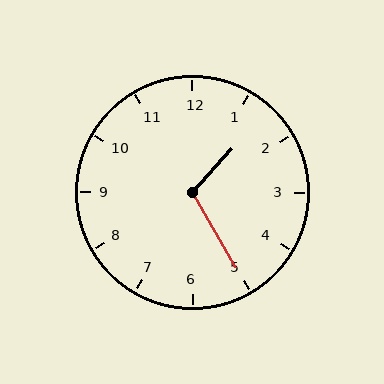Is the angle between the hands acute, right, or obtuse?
It is obtuse.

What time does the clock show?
1:25.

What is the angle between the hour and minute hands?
Approximately 108 degrees.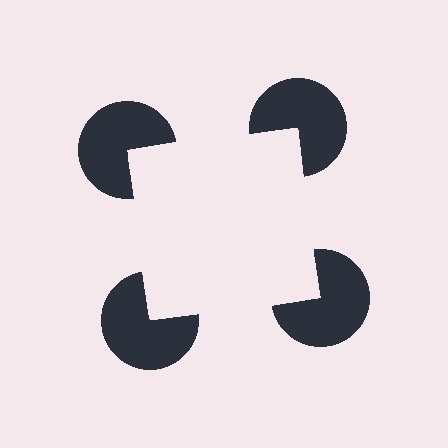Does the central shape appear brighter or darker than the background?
It typically appears slightly brighter than the background, even though no actual brightness change is drawn.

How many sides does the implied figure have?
4 sides.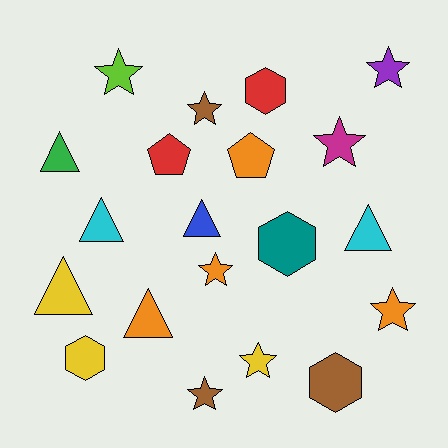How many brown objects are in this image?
There are 3 brown objects.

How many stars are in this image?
There are 8 stars.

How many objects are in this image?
There are 20 objects.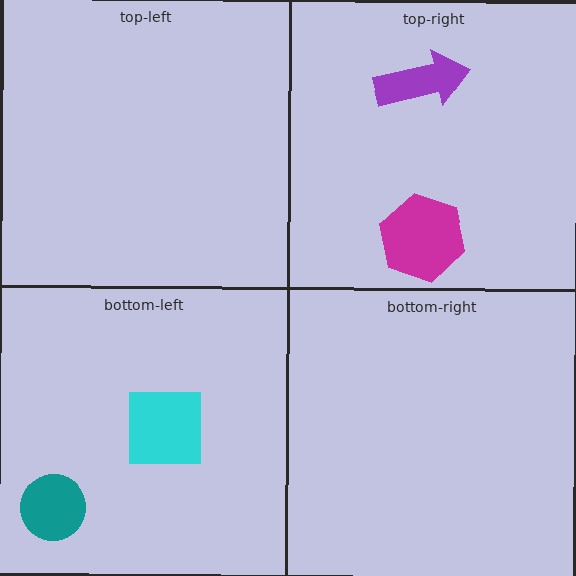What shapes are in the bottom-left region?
The cyan square, the teal circle.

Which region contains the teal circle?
The bottom-left region.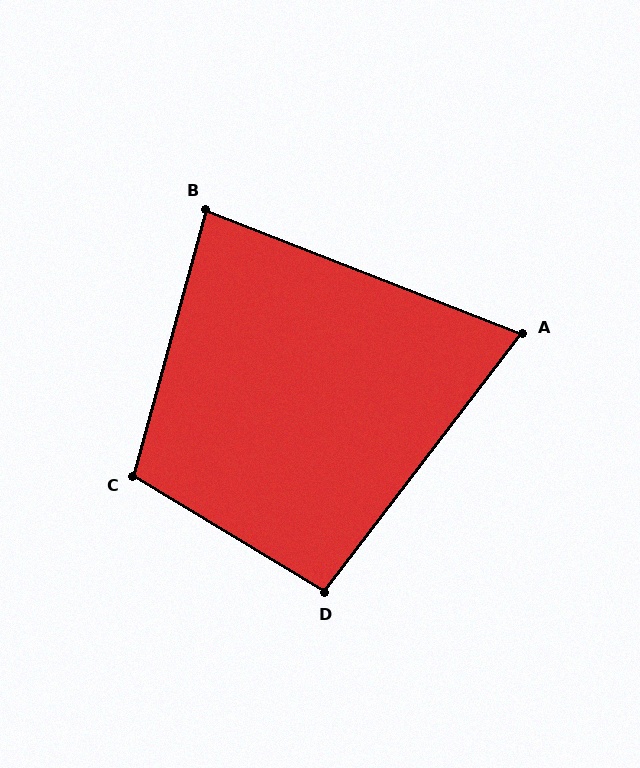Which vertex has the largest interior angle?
C, at approximately 106 degrees.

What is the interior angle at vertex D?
Approximately 96 degrees (obtuse).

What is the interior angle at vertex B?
Approximately 84 degrees (acute).